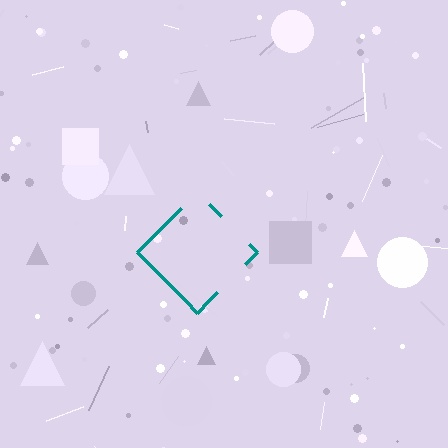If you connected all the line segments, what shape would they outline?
They would outline a diamond.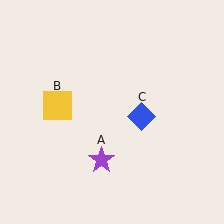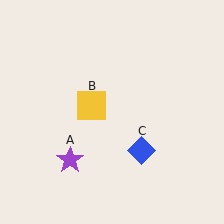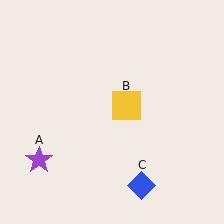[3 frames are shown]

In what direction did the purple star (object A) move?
The purple star (object A) moved left.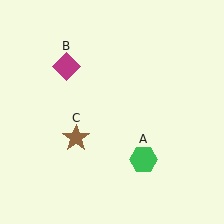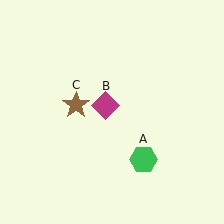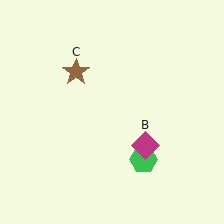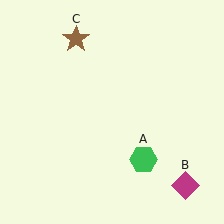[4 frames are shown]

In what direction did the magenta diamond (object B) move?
The magenta diamond (object B) moved down and to the right.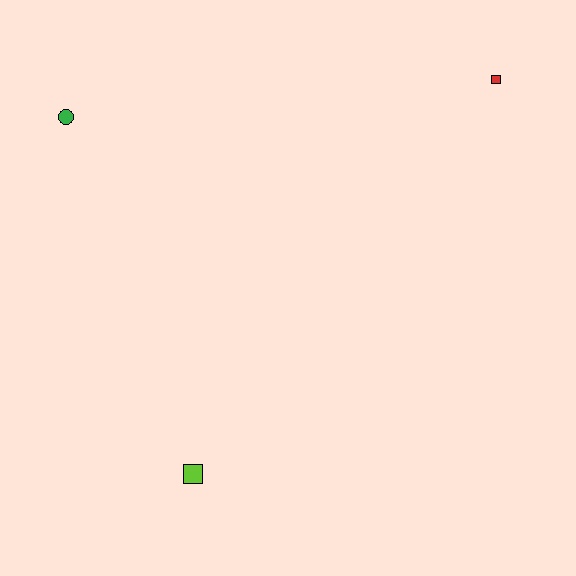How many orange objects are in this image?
There are no orange objects.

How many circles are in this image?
There is 1 circle.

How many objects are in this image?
There are 3 objects.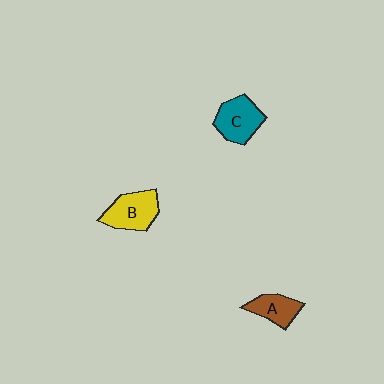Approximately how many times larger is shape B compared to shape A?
Approximately 1.4 times.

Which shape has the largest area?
Shape B (yellow).